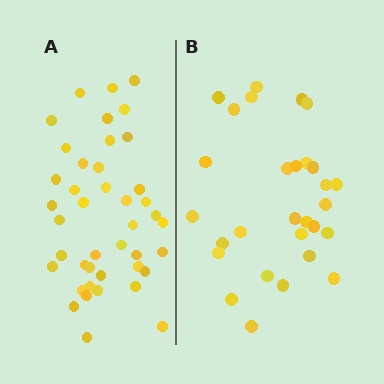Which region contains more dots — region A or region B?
Region A (the left region) has more dots.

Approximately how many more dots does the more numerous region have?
Region A has approximately 15 more dots than region B.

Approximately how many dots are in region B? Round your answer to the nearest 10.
About 30 dots. (The exact count is 29, which rounds to 30.)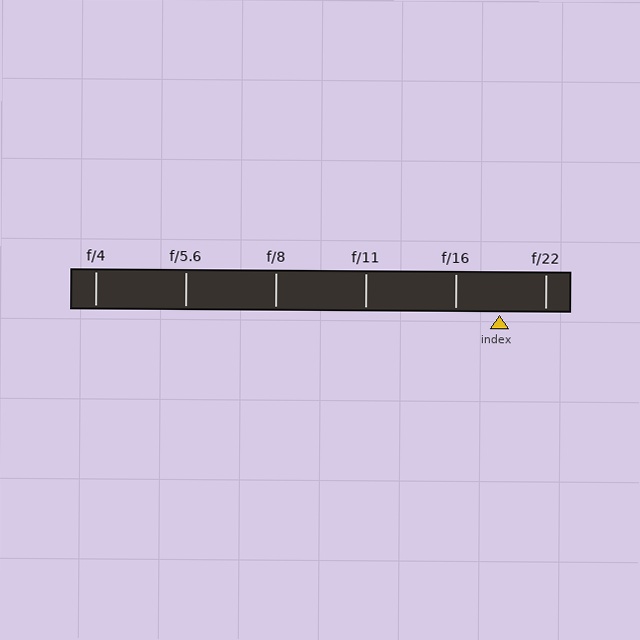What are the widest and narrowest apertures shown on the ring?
The widest aperture shown is f/4 and the narrowest is f/22.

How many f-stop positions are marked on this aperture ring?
There are 6 f-stop positions marked.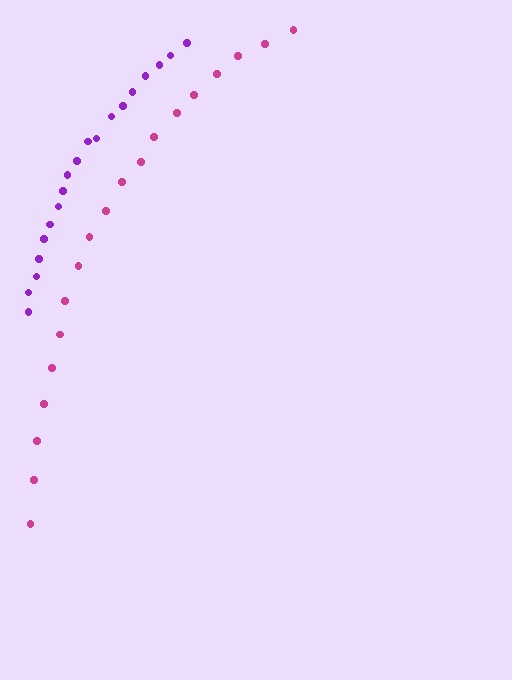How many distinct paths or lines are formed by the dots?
There are 2 distinct paths.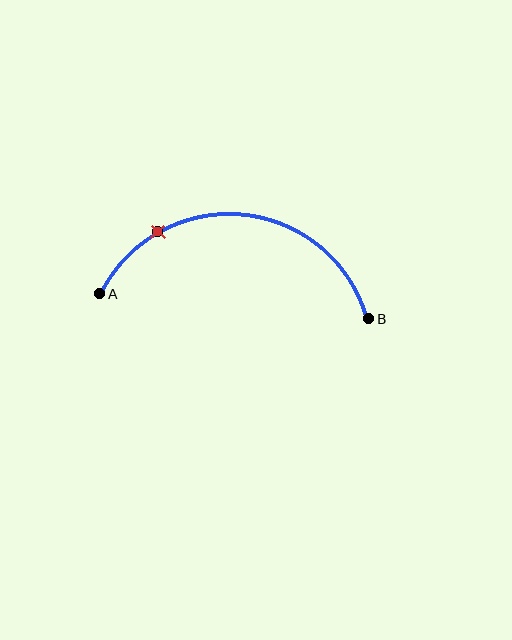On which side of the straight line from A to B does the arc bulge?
The arc bulges above the straight line connecting A and B.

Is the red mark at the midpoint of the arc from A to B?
No. The red mark lies on the arc but is closer to endpoint A. The arc midpoint would be at the point on the curve equidistant along the arc from both A and B.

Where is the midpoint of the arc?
The arc midpoint is the point on the curve farthest from the straight line joining A and B. It sits above that line.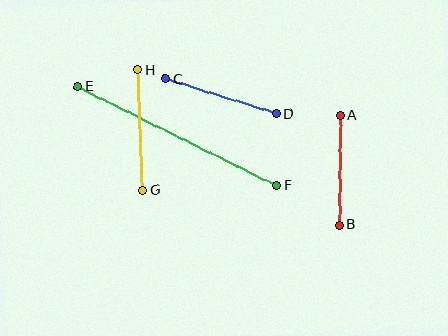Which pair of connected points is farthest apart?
Points E and F are farthest apart.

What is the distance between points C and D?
The distance is approximately 116 pixels.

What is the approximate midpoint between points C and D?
The midpoint is at approximately (221, 96) pixels.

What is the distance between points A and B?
The distance is approximately 109 pixels.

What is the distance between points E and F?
The distance is approximately 222 pixels.